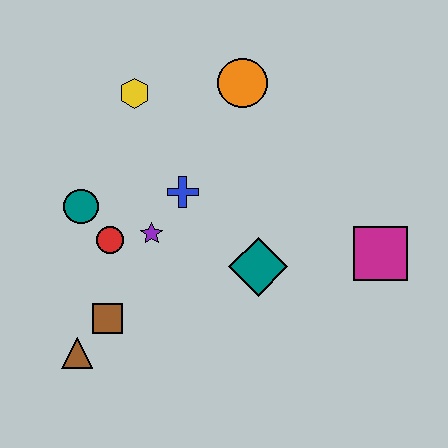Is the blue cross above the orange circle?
No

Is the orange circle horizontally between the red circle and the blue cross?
No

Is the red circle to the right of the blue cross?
No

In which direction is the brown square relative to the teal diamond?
The brown square is to the left of the teal diamond.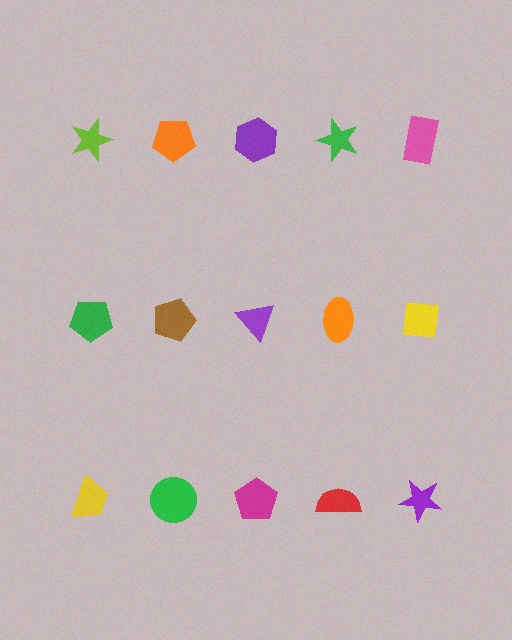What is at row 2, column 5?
A yellow square.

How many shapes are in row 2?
5 shapes.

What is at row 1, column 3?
A purple hexagon.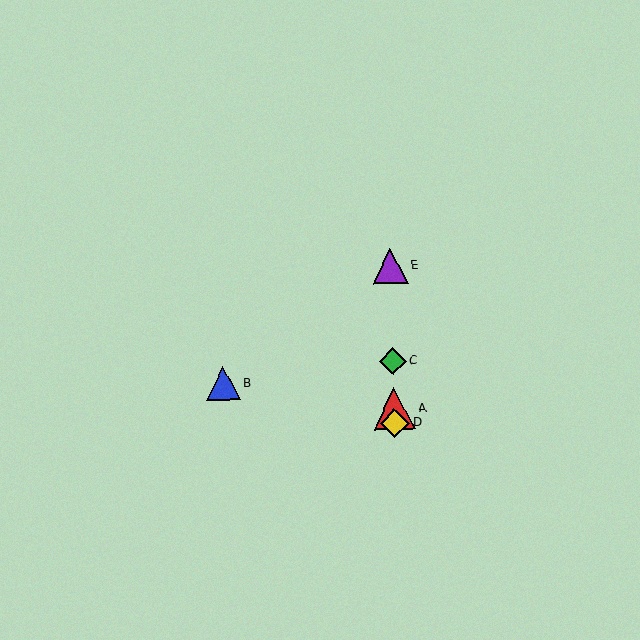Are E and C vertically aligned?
Yes, both are at x≈391.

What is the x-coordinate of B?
Object B is at x≈223.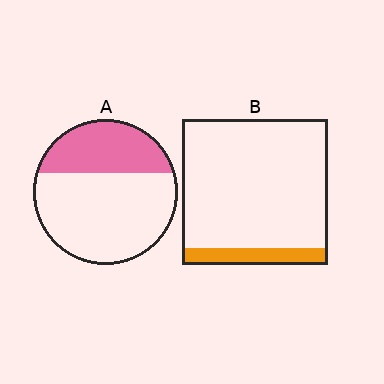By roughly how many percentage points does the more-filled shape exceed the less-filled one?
By roughly 20 percentage points (A over B).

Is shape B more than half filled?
No.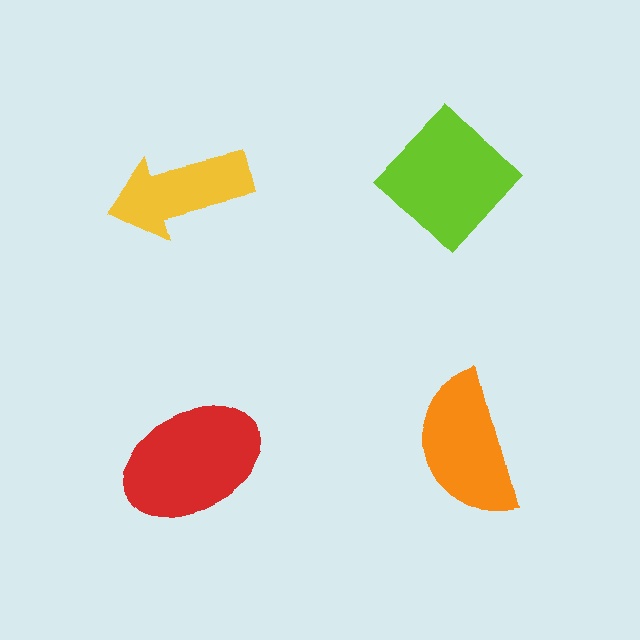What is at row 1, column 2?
A lime diamond.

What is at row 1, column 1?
A yellow arrow.